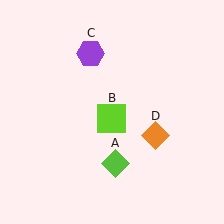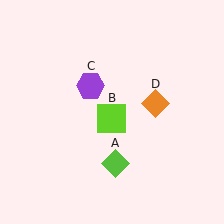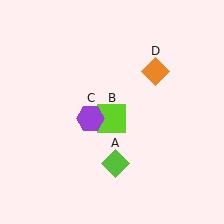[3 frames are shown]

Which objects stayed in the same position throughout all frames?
Lime diamond (object A) and lime square (object B) remained stationary.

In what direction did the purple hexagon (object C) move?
The purple hexagon (object C) moved down.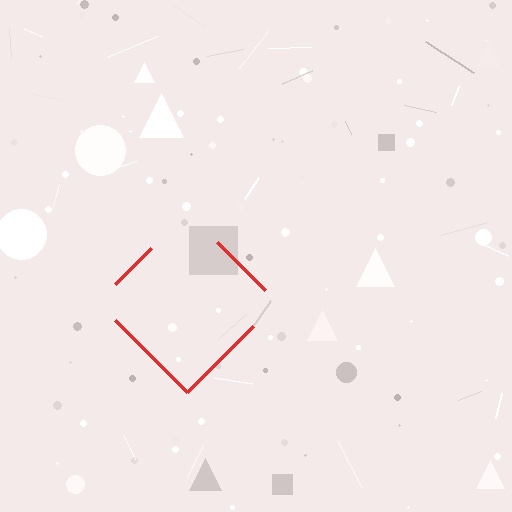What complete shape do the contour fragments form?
The contour fragments form a diamond.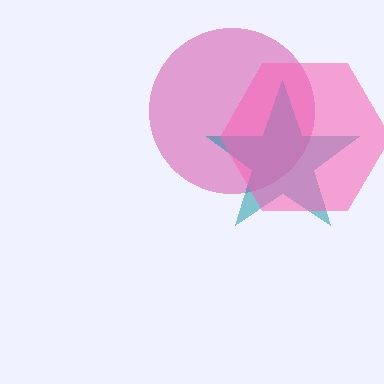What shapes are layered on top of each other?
The layered shapes are: a magenta circle, a teal star, a pink hexagon.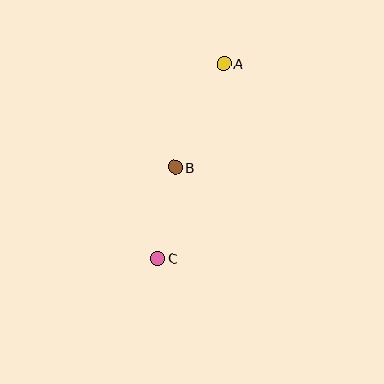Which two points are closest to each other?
Points B and C are closest to each other.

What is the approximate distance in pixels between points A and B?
The distance between A and B is approximately 115 pixels.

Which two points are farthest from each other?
Points A and C are farthest from each other.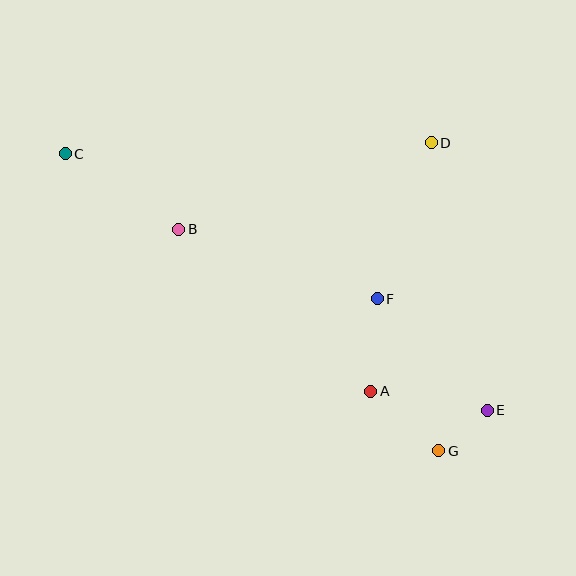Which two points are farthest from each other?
Points C and E are farthest from each other.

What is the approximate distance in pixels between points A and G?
The distance between A and G is approximately 90 pixels.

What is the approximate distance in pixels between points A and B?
The distance between A and B is approximately 251 pixels.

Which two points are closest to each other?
Points E and G are closest to each other.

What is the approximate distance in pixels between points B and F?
The distance between B and F is approximately 210 pixels.